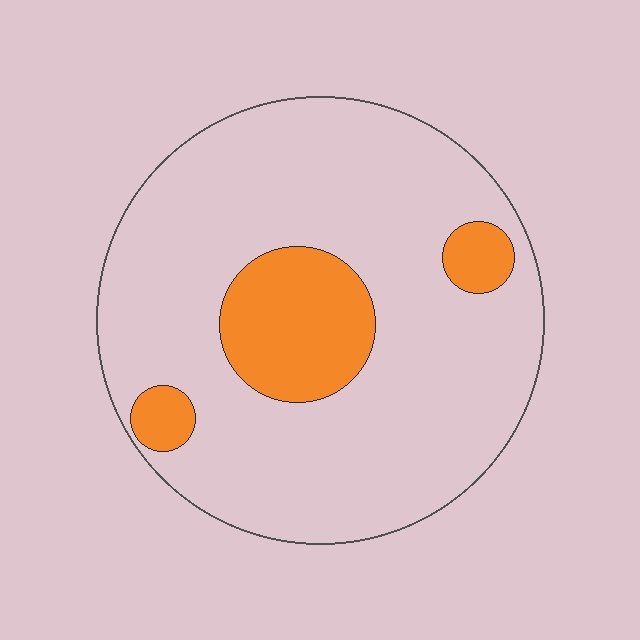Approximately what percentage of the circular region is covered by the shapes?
Approximately 15%.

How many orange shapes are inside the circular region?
3.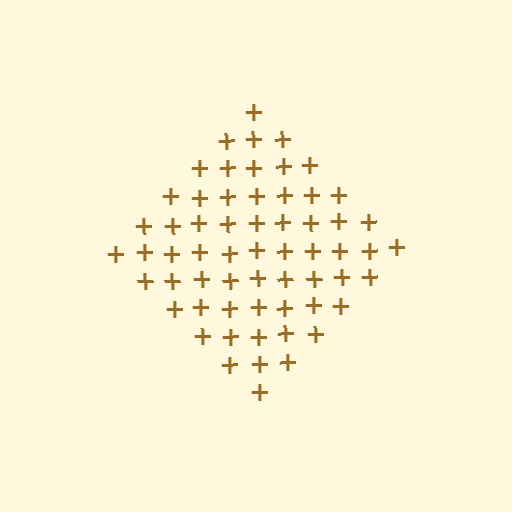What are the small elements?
The small elements are plus signs.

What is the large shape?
The large shape is a diamond.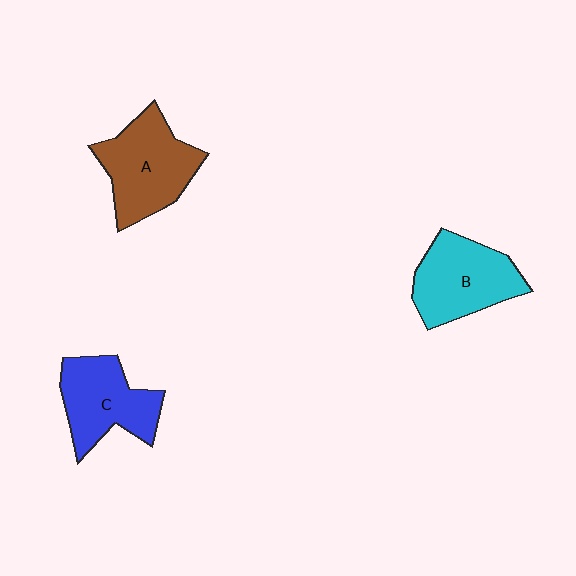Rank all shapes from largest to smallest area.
From largest to smallest: A (brown), B (cyan), C (blue).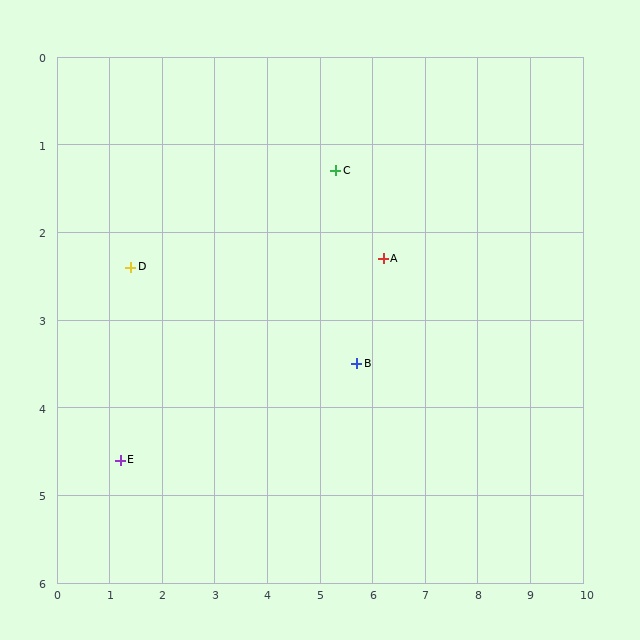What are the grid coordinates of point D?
Point D is at approximately (1.4, 2.4).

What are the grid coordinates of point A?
Point A is at approximately (6.2, 2.3).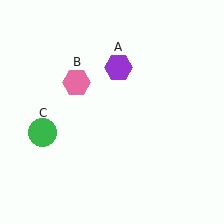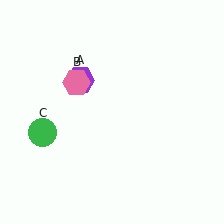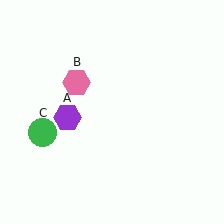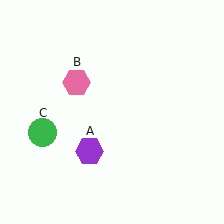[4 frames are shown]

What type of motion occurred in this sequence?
The purple hexagon (object A) rotated counterclockwise around the center of the scene.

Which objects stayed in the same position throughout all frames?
Pink hexagon (object B) and green circle (object C) remained stationary.